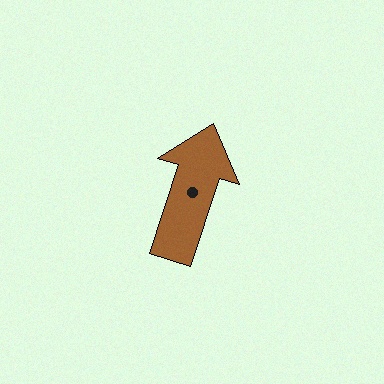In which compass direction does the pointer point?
North.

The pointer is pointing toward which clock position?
Roughly 1 o'clock.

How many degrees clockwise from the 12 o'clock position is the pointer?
Approximately 18 degrees.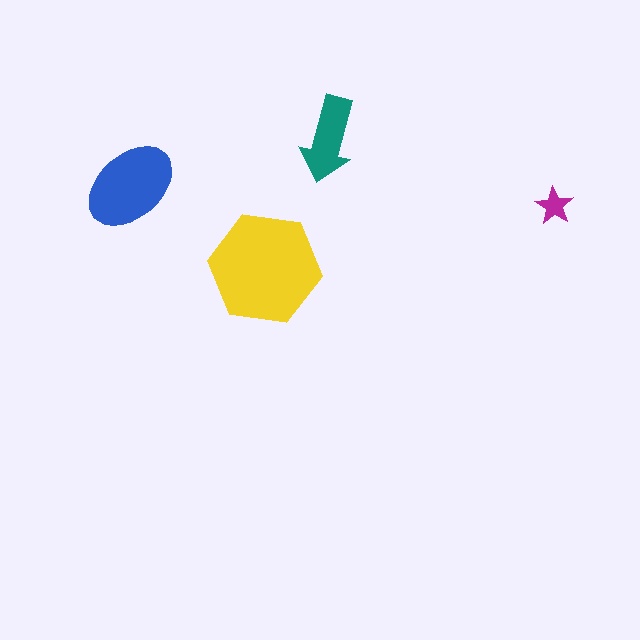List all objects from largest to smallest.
The yellow hexagon, the blue ellipse, the teal arrow, the magenta star.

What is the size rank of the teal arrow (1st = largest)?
3rd.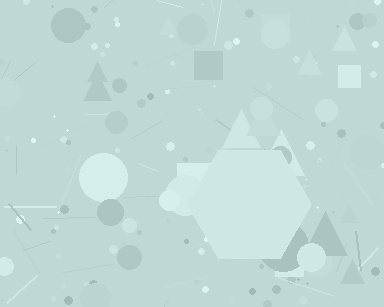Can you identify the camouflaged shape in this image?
The camouflaged shape is a hexagon.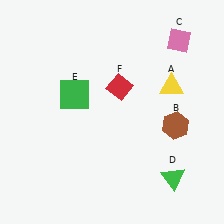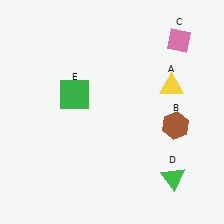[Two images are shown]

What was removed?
The red diamond (F) was removed in Image 2.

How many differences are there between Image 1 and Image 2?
There is 1 difference between the two images.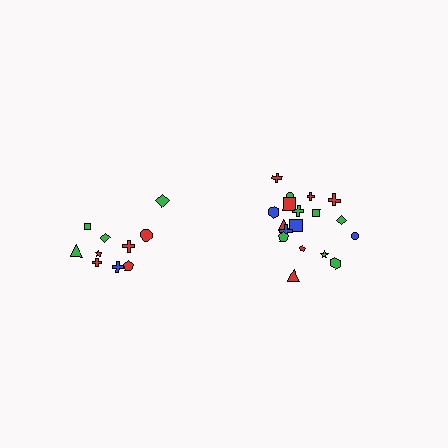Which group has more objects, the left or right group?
The right group.